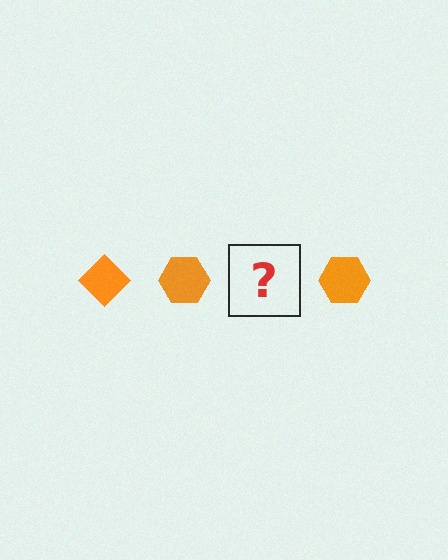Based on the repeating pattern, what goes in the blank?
The blank should be an orange diamond.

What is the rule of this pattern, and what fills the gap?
The rule is that the pattern cycles through diamond, hexagon shapes in orange. The gap should be filled with an orange diamond.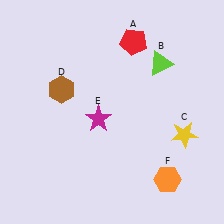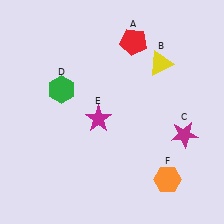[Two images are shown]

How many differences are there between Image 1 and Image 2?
There are 3 differences between the two images.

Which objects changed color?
B changed from lime to yellow. C changed from yellow to magenta. D changed from brown to green.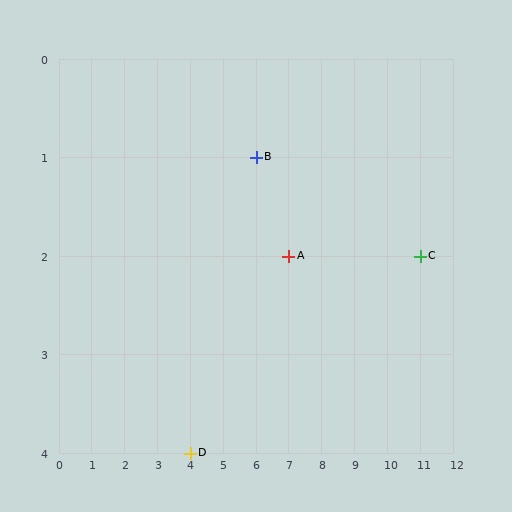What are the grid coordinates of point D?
Point D is at grid coordinates (4, 4).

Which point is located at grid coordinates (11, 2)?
Point C is at (11, 2).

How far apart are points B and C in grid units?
Points B and C are 5 columns and 1 row apart (about 5.1 grid units diagonally).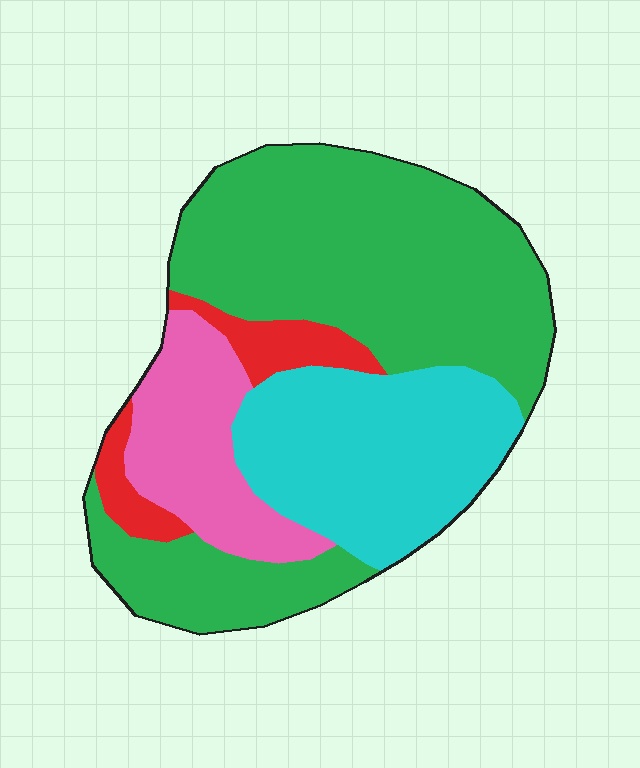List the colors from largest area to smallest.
From largest to smallest: green, cyan, pink, red.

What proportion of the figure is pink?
Pink covers roughly 15% of the figure.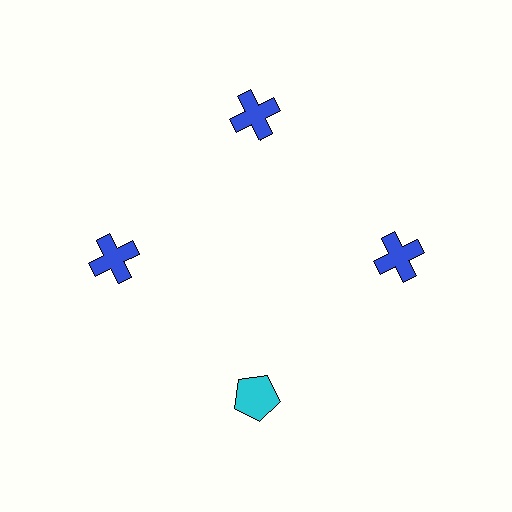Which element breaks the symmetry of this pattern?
The cyan pentagon at roughly the 6 o'clock position breaks the symmetry. All other shapes are blue crosses.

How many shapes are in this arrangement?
There are 4 shapes arranged in a ring pattern.